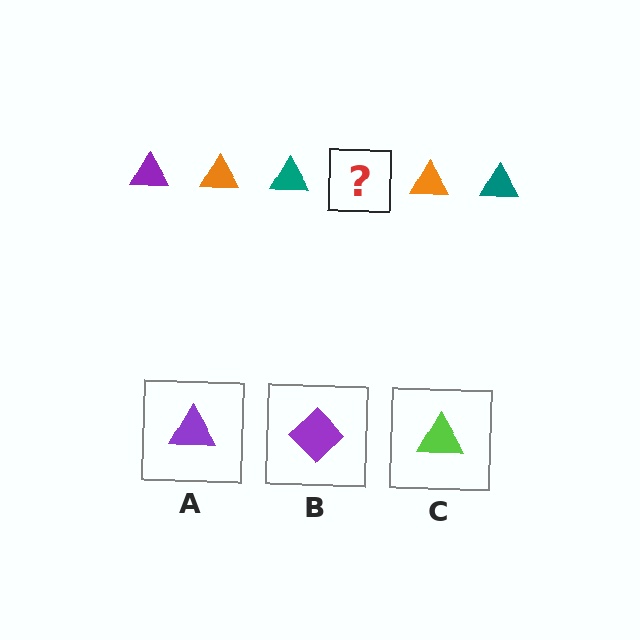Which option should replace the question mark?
Option A.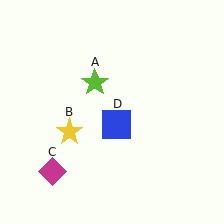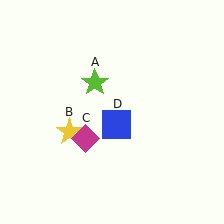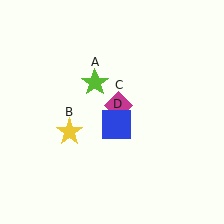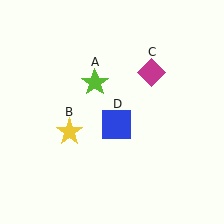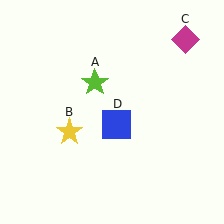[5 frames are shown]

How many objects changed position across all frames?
1 object changed position: magenta diamond (object C).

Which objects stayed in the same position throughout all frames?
Lime star (object A) and yellow star (object B) and blue square (object D) remained stationary.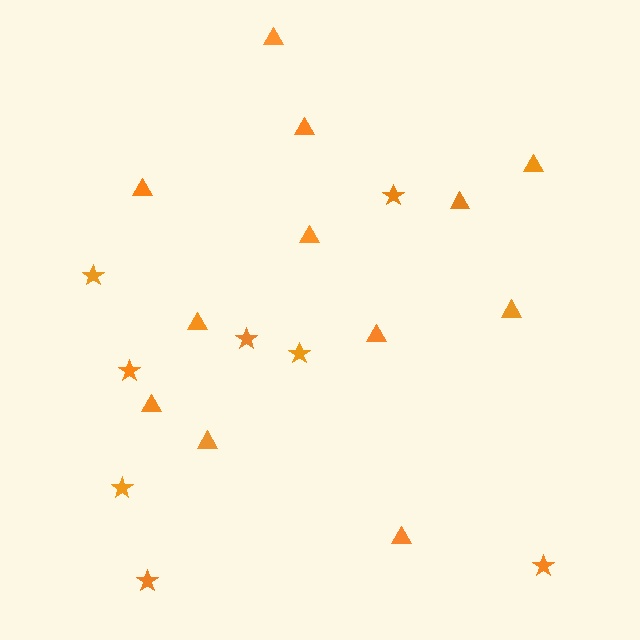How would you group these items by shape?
There are 2 groups: one group of stars (8) and one group of triangles (12).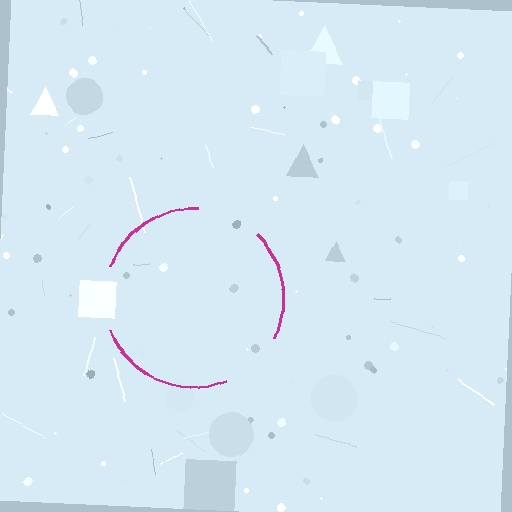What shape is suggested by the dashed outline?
The dashed outline suggests a circle.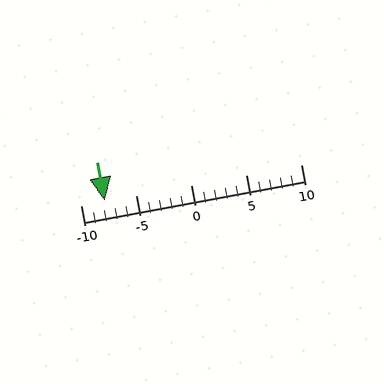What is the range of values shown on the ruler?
The ruler shows values from -10 to 10.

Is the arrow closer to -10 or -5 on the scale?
The arrow is closer to -10.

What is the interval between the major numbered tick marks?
The major tick marks are spaced 5 units apart.